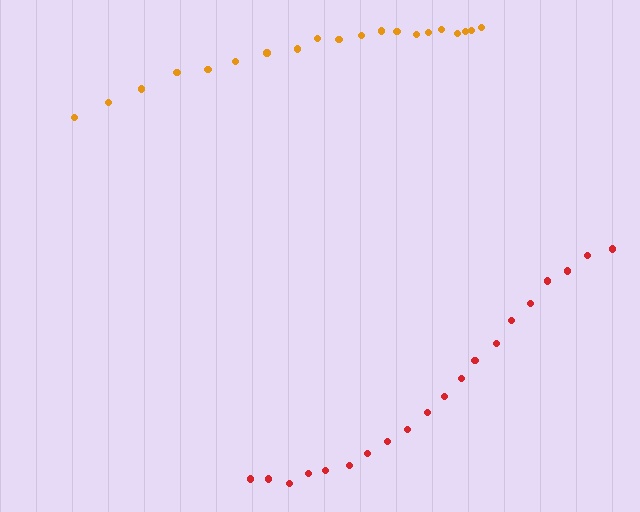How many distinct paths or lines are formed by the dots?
There are 2 distinct paths.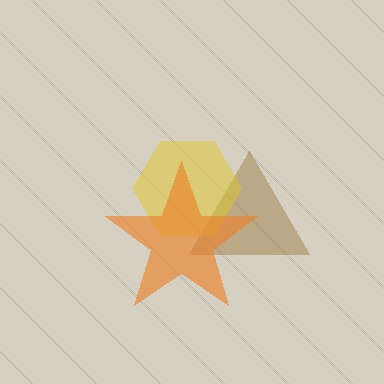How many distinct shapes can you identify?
There are 3 distinct shapes: a brown triangle, a yellow hexagon, an orange star.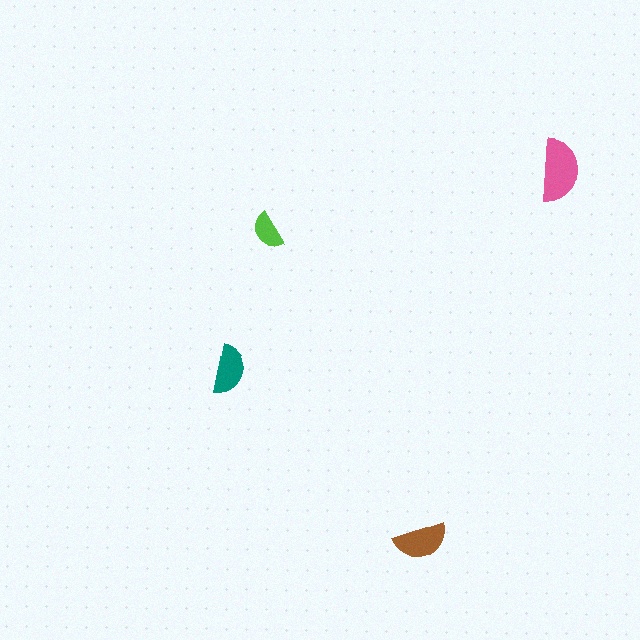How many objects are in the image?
There are 4 objects in the image.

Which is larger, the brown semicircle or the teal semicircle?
The brown one.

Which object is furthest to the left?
The teal semicircle is leftmost.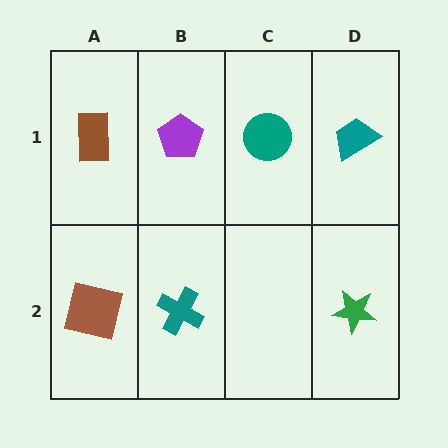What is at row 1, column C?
A teal circle.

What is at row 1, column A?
A brown rectangle.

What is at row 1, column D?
A teal trapezoid.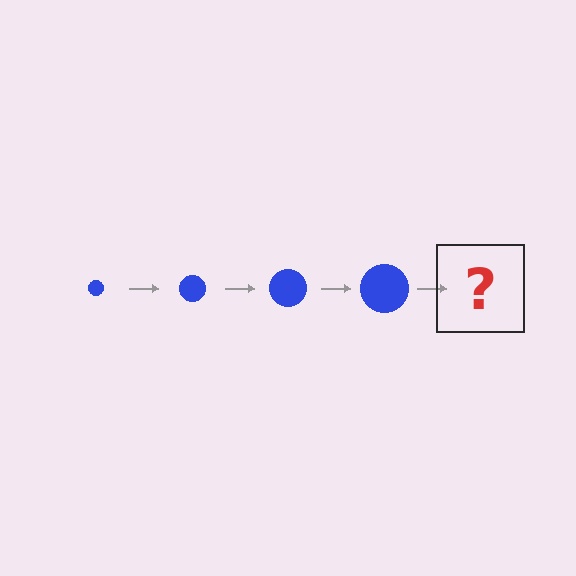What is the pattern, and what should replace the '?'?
The pattern is that the circle gets progressively larger each step. The '?' should be a blue circle, larger than the previous one.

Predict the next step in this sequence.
The next step is a blue circle, larger than the previous one.